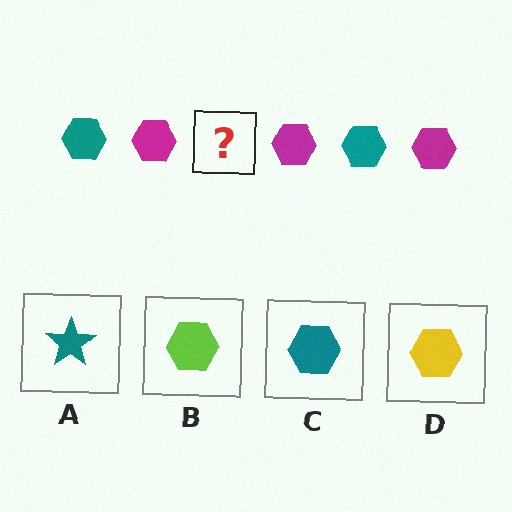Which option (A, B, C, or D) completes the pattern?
C.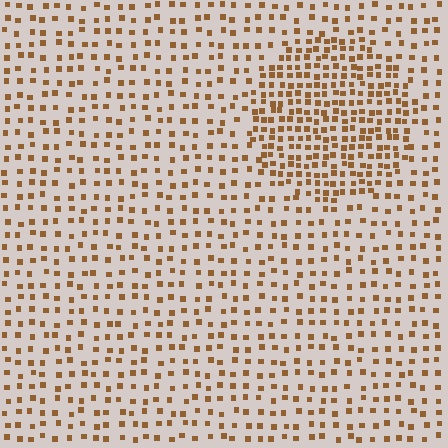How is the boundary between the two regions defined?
The boundary is defined by a change in element density (approximately 2.0x ratio). All elements are the same color, size, and shape.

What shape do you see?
I see a circle.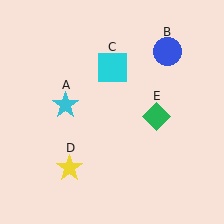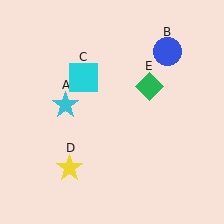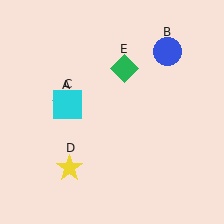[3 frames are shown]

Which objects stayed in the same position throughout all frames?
Cyan star (object A) and blue circle (object B) and yellow star (object D) remained stationary.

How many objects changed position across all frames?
2 objects changed position: cyan square (object C), green diamond (object E).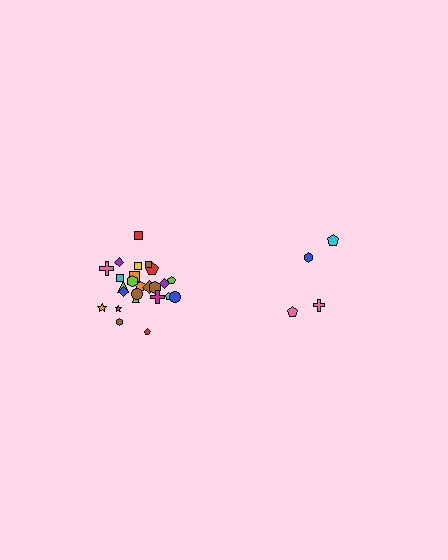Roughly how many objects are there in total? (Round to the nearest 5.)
Roughly 30 objects in total.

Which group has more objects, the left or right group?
The left group.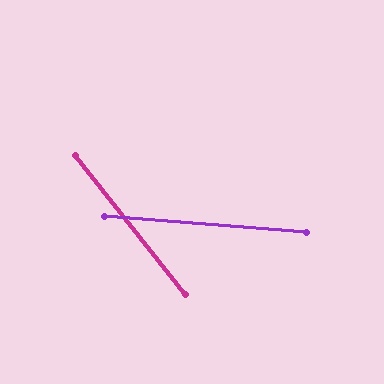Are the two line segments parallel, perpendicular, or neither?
Neither parallel nor perpendicular — they differ by about 47°.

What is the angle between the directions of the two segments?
Approximately 47 degrees.